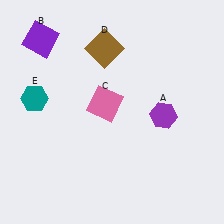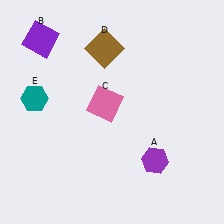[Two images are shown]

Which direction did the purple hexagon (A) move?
The purple hexagon (A) moved down.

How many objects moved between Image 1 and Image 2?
1 object moved between the two images.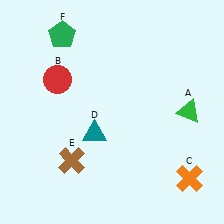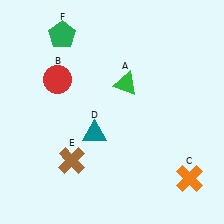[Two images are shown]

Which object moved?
The green triangle (A) moved left.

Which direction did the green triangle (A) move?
The green triangle (A) moved left.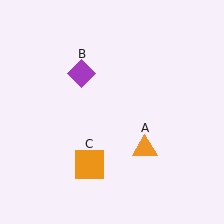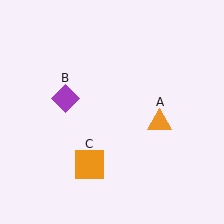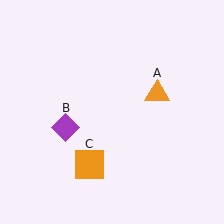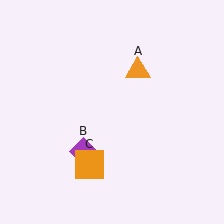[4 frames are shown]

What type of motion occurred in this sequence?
The orange triangle (object A), purple diamond (object B) rotated counterclockwise around the center of the scene.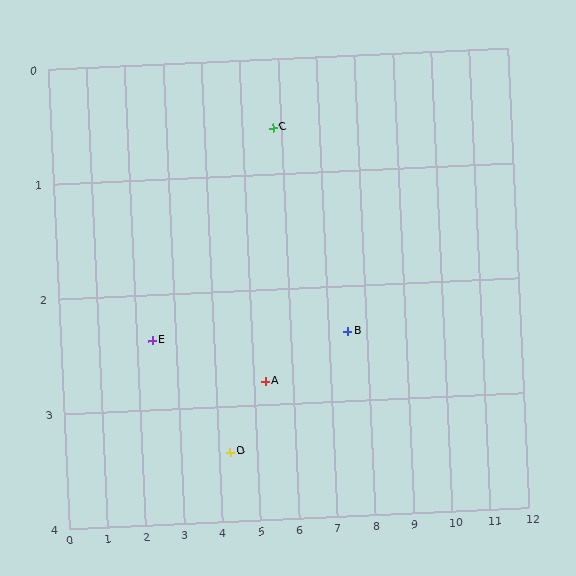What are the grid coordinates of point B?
Point B is at approximately (7.5, 2.4).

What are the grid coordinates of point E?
Point E is at approximately (2.4, 2.4).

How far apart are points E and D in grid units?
Points E and D are about 2.1 grid units apart.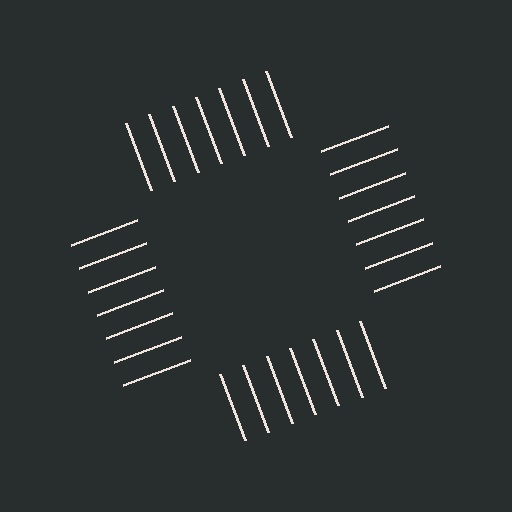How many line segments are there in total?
28 — 7 along each of the 4 edges.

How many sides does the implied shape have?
4 sides — the line-ends trace a square.